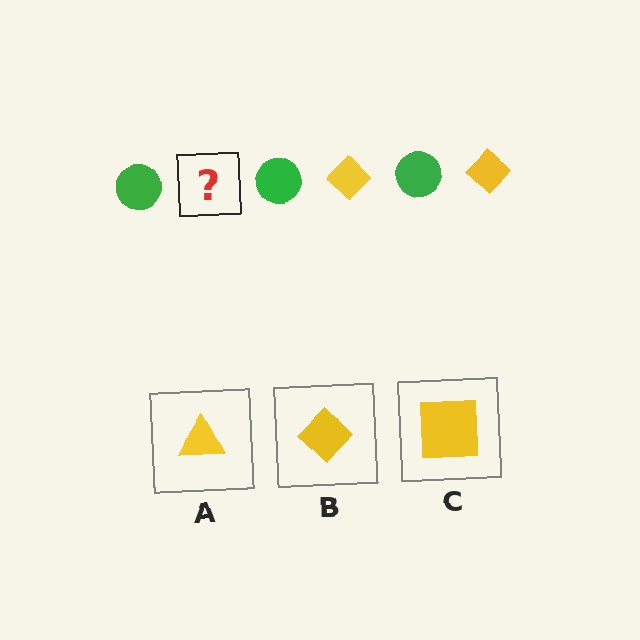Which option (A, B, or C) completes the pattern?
B.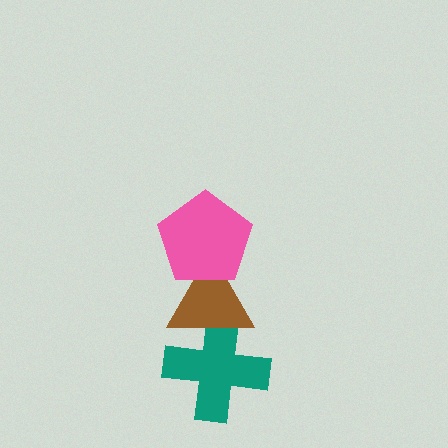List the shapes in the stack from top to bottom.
From top to bottom: the pink pentagon, the brown triangle, the teal cross.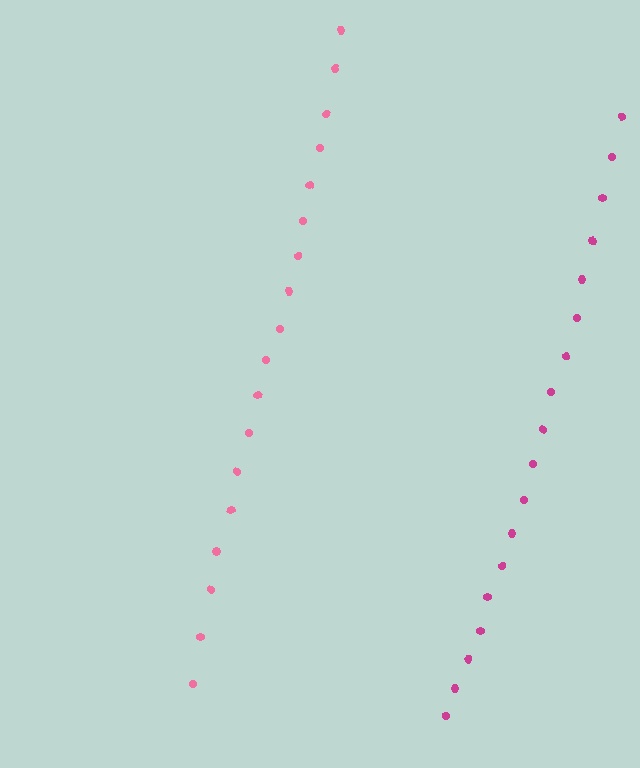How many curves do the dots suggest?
There are 2 distinct paths.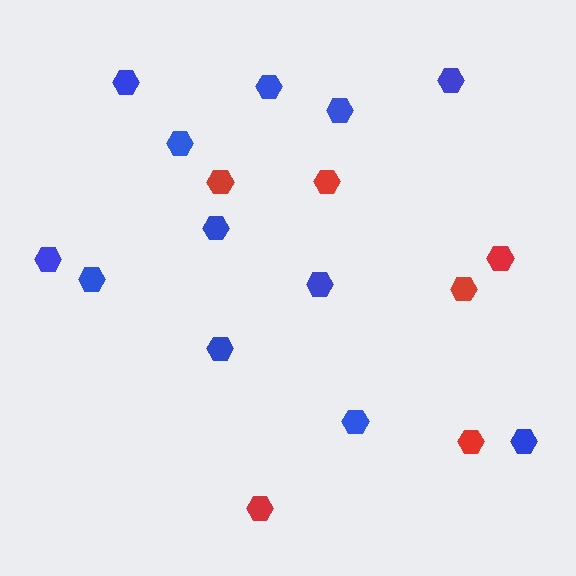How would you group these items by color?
There are 2 groups: one group of red hexagons (6) and one group of blue hexagons (12).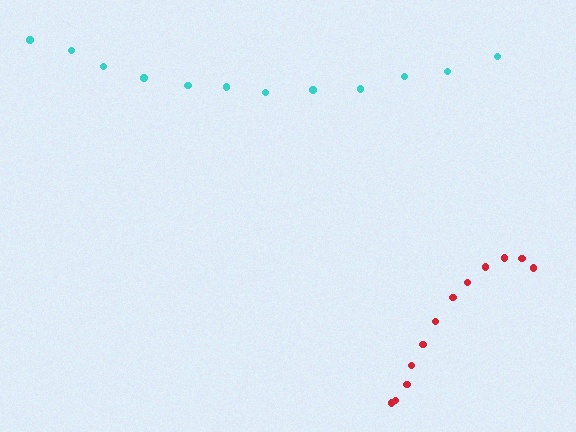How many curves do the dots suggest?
There are 2 distinct paths.